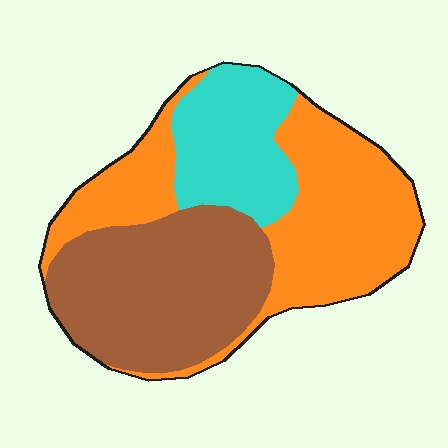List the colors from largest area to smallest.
From largest to smallest: orange, brown, cyan.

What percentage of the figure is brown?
Brown covers 37% of the figure.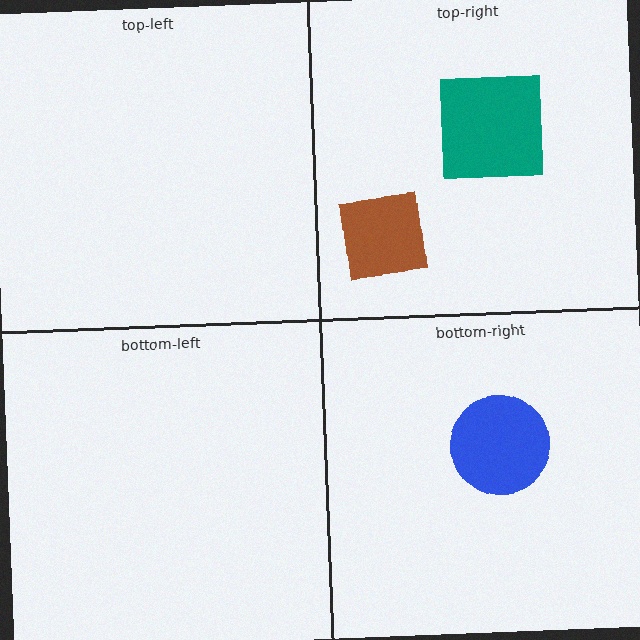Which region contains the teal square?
The top-right region.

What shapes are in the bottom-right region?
The blue circle.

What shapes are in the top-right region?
The brown square, the teal square.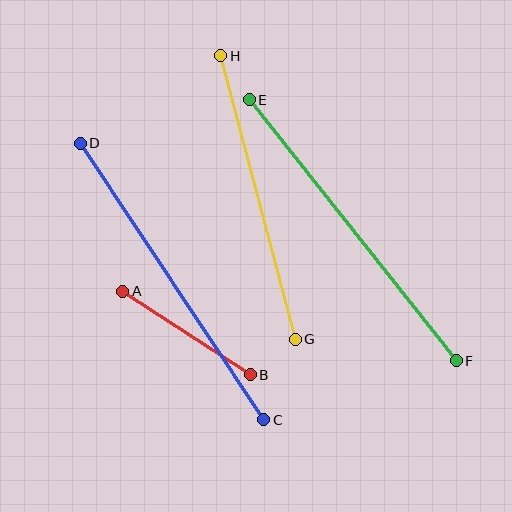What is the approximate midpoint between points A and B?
The midpoint is at approximately (186, 333) pixels.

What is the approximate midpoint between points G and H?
The midpoint is at approximately (258, 198) pixels.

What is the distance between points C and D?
The distance is approximately 331 pixels.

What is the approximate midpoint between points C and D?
The midpoint is at approximately (172, 281) pixels.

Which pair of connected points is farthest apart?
Points E and F are farthest apart.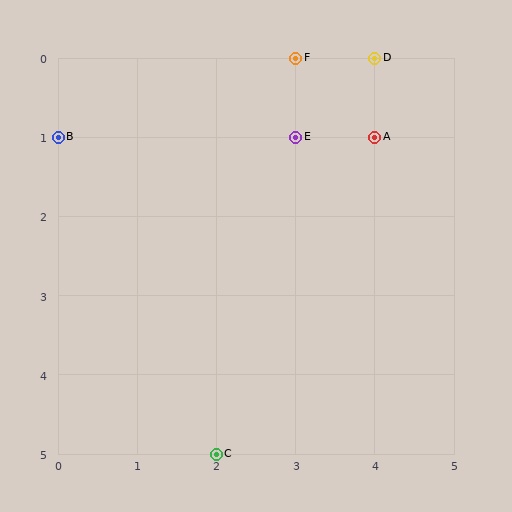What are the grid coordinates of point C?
Point C is at grid coordinates (2, 5).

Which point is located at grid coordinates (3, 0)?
Point F is at (3, 0).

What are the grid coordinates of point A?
Point A is at grid coordinates (4, 1).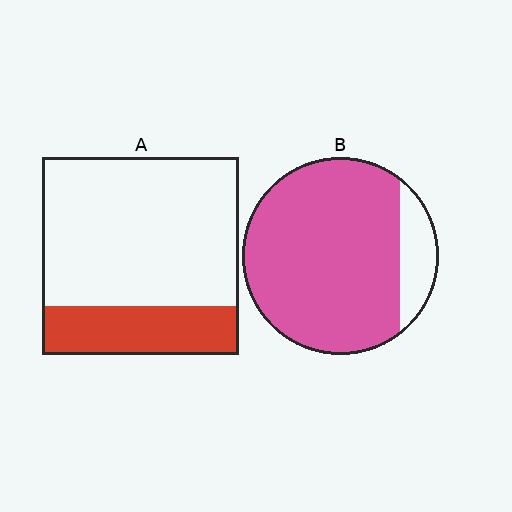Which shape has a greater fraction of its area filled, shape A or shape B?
Shape B.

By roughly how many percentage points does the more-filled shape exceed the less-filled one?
By roughly 60 percentage points (B over A).